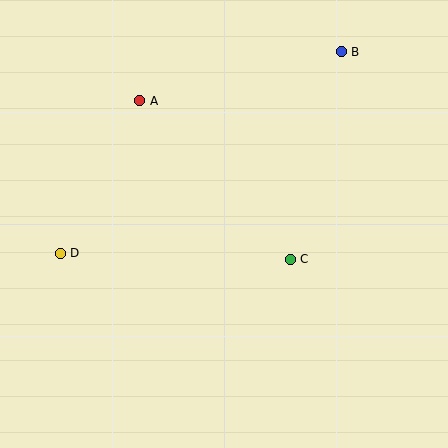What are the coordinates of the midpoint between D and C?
The midpoint between D and C is at (175, 256).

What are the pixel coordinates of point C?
Point C is at (290, 259).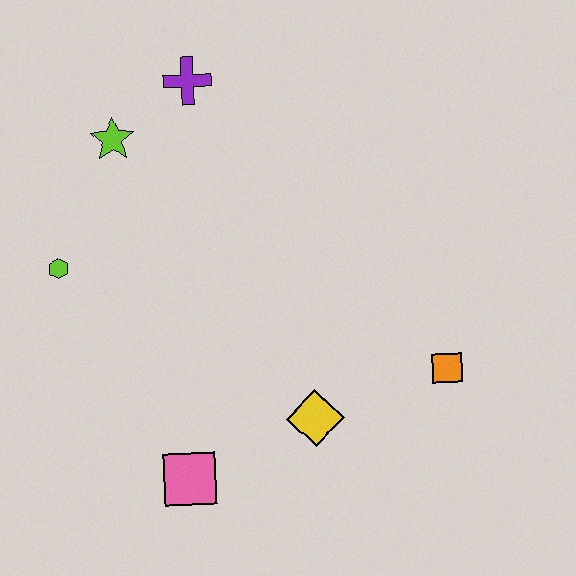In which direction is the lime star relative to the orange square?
The lime star is to the left of the orange square.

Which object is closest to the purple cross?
The lime star is closest to the purple cross.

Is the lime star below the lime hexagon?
No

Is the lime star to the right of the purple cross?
No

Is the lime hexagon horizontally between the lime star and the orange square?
No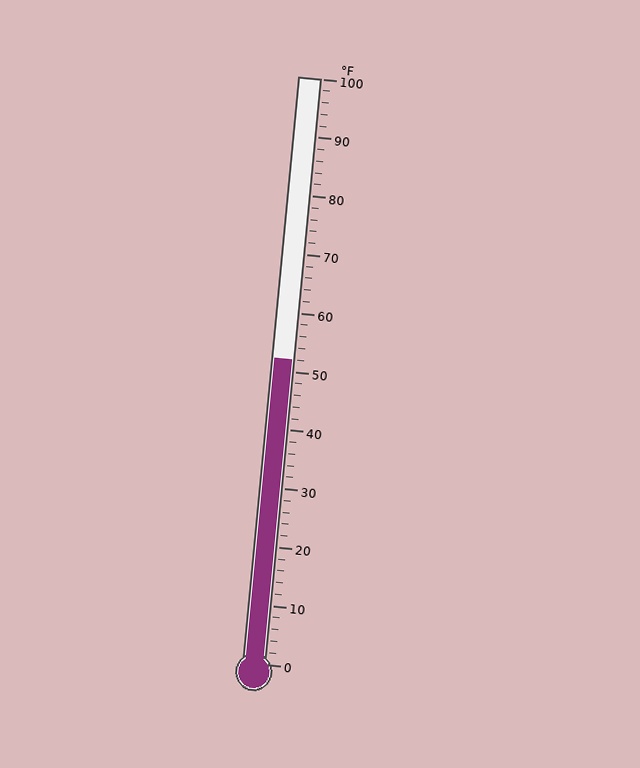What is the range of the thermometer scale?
The thermometer scale ranges from 0°F to 100°F.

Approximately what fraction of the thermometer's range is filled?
The thermometer is filled to approximately 50% of its range.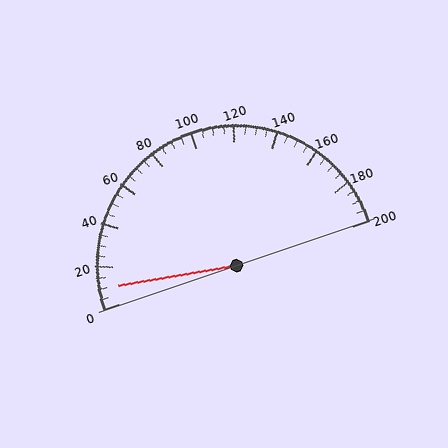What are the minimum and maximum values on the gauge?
The gauge ranges from 0 to 200.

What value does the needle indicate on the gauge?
The needle indicates approximately 10.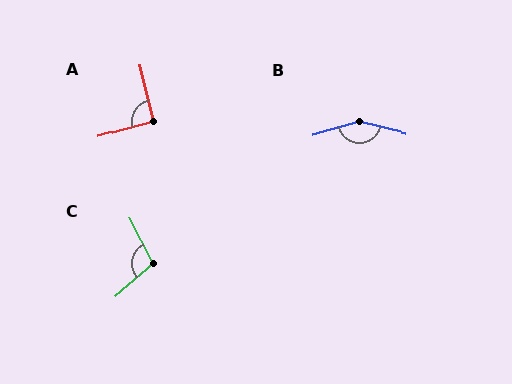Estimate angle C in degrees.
Approximately 104 degrees.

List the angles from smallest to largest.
A (91°), C (104°), B (150°).